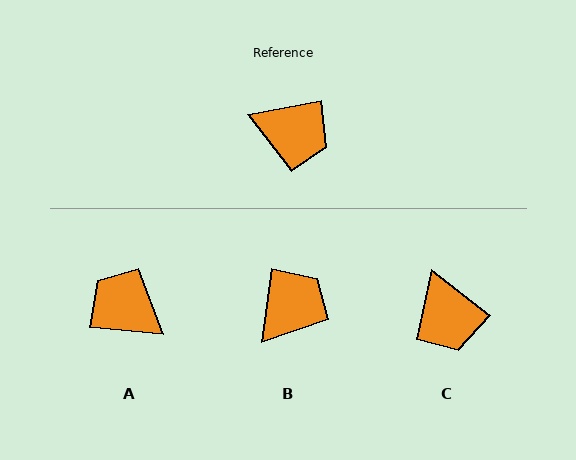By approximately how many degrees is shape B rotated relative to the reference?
Approximately 72 degrees counter-clockwise.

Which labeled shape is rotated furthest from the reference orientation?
A, about 163 degrees away.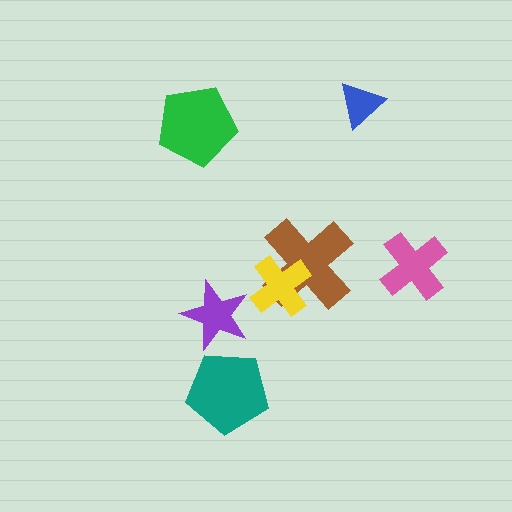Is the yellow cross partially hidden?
No, no other shape covers it.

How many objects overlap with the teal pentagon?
0 objects overlap with the teal pentagon.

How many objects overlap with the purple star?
0 objects overlap with the purple star.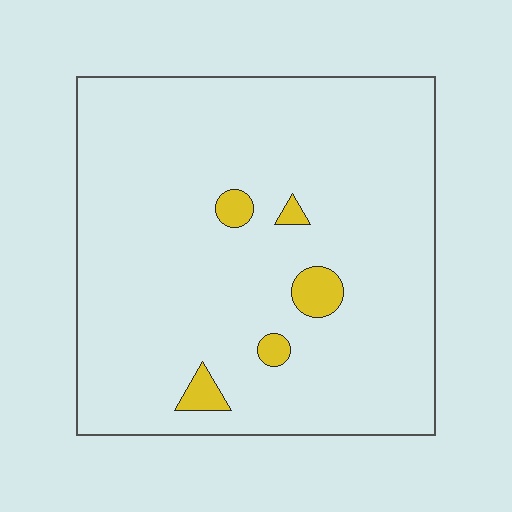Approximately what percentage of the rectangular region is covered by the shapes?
Approximately 5%.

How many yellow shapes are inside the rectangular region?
5.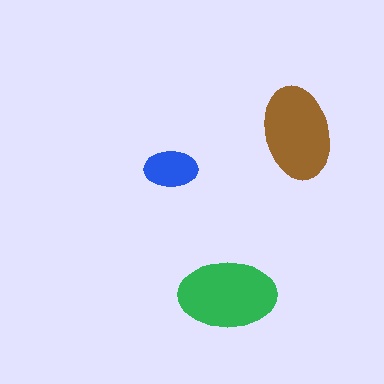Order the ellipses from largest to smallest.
the green one, the brown one, the blue one.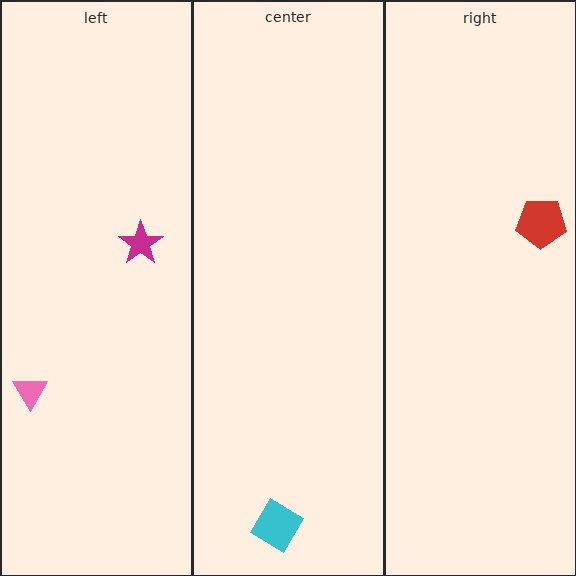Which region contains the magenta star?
The left region.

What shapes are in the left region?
The pink triangle, the magenta star.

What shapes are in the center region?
The cyan diamond.